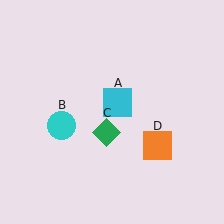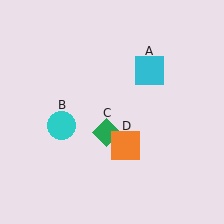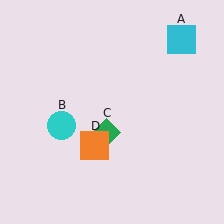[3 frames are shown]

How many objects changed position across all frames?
2 objects changed position: cyan square (object A), orange square (object D).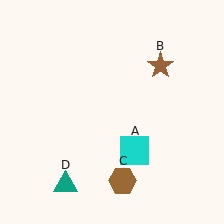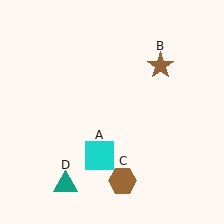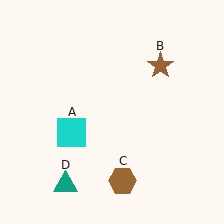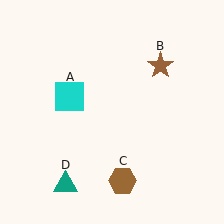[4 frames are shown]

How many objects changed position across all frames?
1 object changed position: cyan square (object A).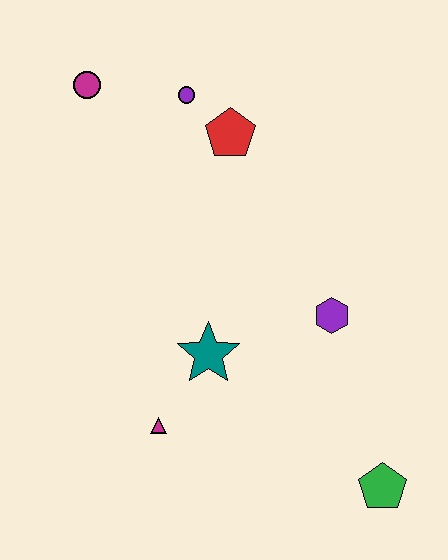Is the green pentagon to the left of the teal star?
No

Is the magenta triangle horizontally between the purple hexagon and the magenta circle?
Yes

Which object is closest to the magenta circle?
The purple circle is closest to the magenta circle.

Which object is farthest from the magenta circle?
The green pentagon is farthest from the magenta circle.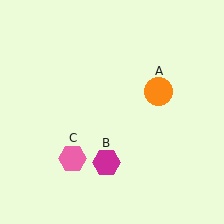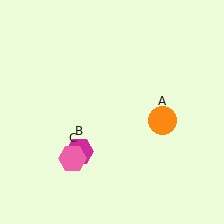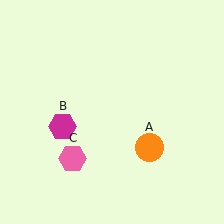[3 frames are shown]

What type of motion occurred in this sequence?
The orange circle (object A), magenta hexagon (object B) rotated clockwise around the center of the scene.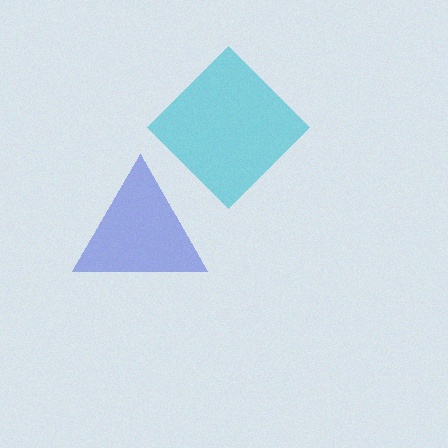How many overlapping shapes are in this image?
There are 2 overlapping shapes in the image.